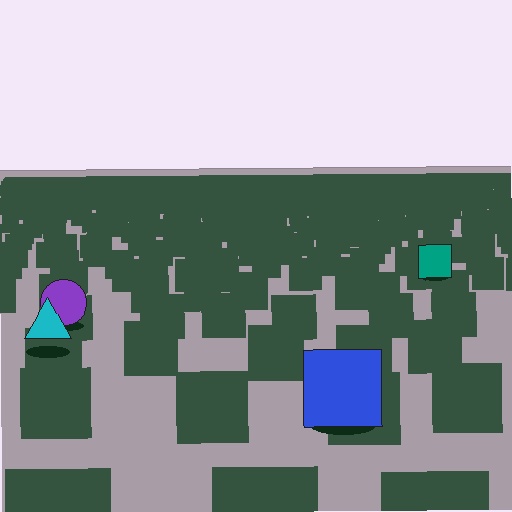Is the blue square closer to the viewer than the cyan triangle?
Yes. The blue square is closer — you can tell from the texture gradient: the ground texture is coarser near it.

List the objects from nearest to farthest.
From nearest to farthest: the blue square, the cyan triangle, the purple circle, the teal square.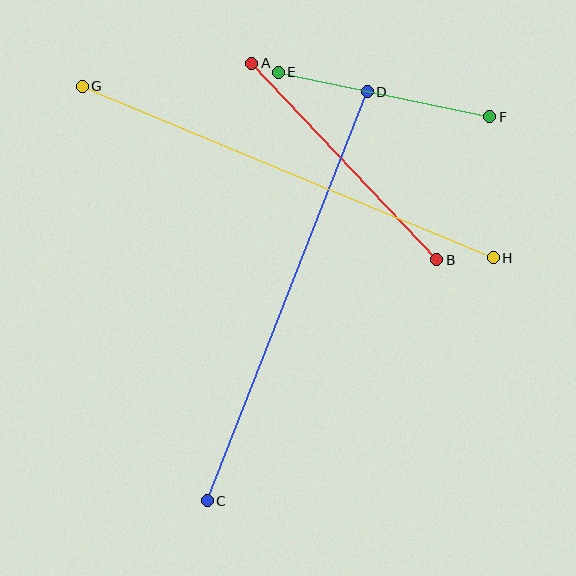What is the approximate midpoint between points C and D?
The midpoint is at approximately (287, 296) pixels.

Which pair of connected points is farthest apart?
Points G and H are farthest apart.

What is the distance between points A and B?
The distance is approximately 270 pixels.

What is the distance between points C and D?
The distance is approximately 439 pixels.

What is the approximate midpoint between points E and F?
The midpoint is at approximately (384, 95) pixels.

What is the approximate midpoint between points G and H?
The midpoint is at approximately (288, 172) pixels.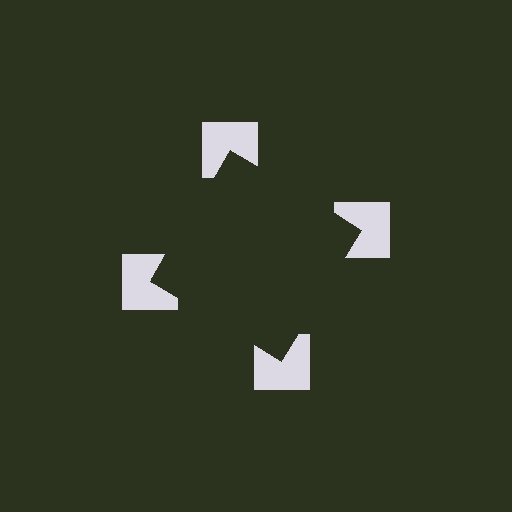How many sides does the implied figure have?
4 sides.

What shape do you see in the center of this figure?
An illusory square — its edges are inferred from the aligned wedge cuts in the notched squares, not physically drawn.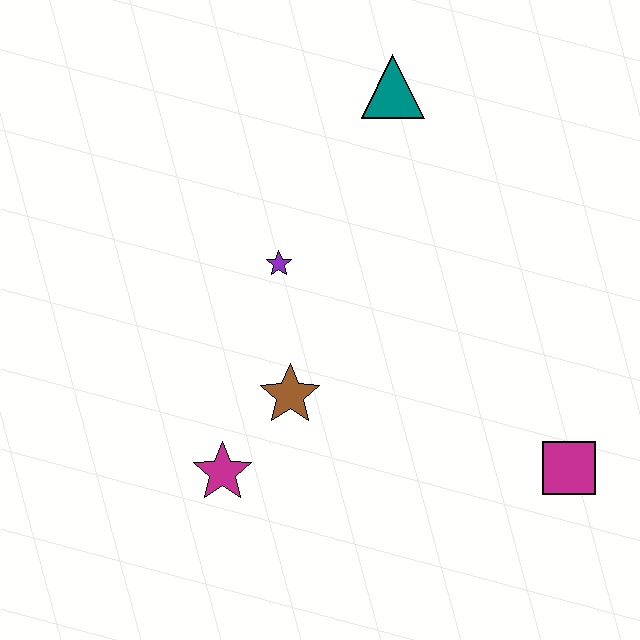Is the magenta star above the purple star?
No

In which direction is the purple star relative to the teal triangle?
The purple star is below the teal triangle.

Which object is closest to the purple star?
The brown star is closest to the purple star.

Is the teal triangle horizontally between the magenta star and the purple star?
No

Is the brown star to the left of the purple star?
No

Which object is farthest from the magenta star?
The teal triangle is farthest from the magenta star.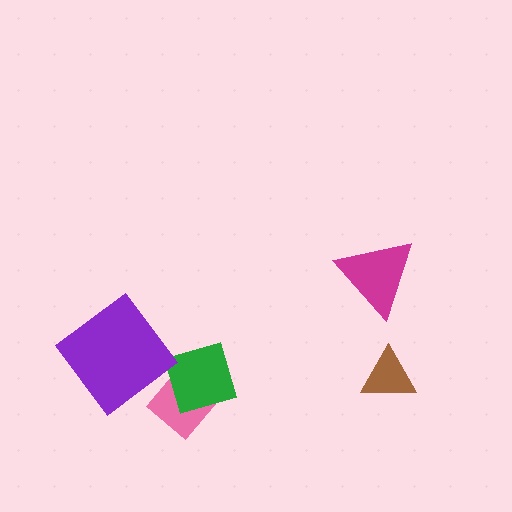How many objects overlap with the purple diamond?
0 objects overlap with the purple diamond.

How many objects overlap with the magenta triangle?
0 objects overlap with the magenta triangle.